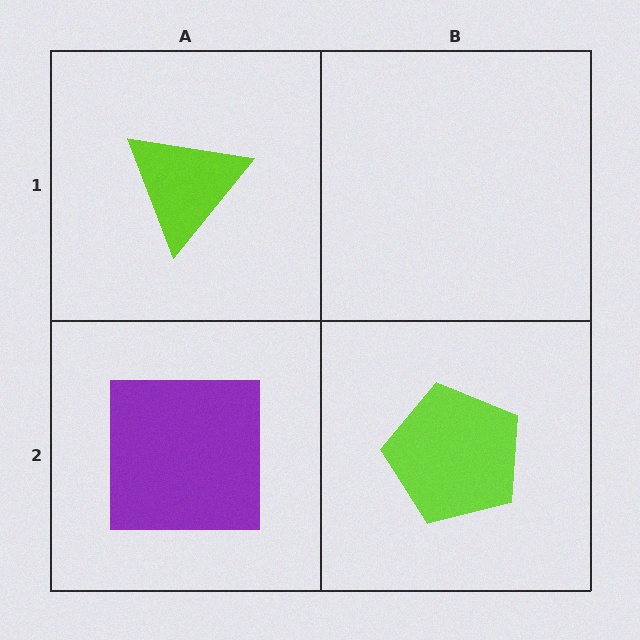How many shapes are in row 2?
2 shapes.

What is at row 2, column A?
A purple square.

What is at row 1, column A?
A lime triangle.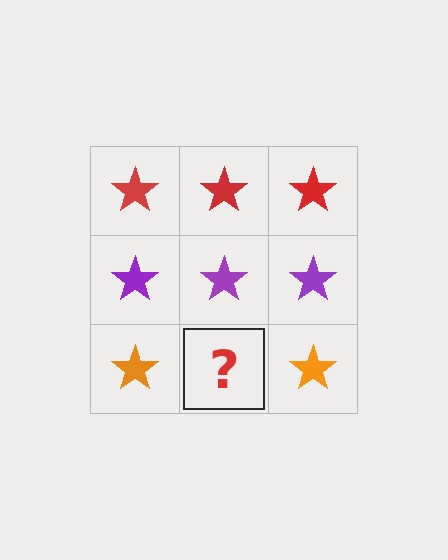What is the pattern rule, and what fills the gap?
The rule is that each row has a consistent color. The gap should be filled with an orange star.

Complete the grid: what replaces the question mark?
The question mark should be replaced with an orange star.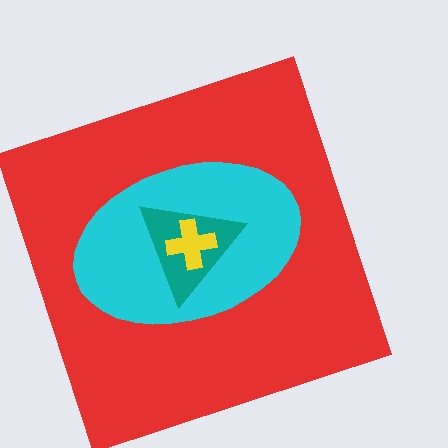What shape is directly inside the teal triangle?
The yellow cross.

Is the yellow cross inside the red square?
Yes.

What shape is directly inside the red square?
The cyan ellipse.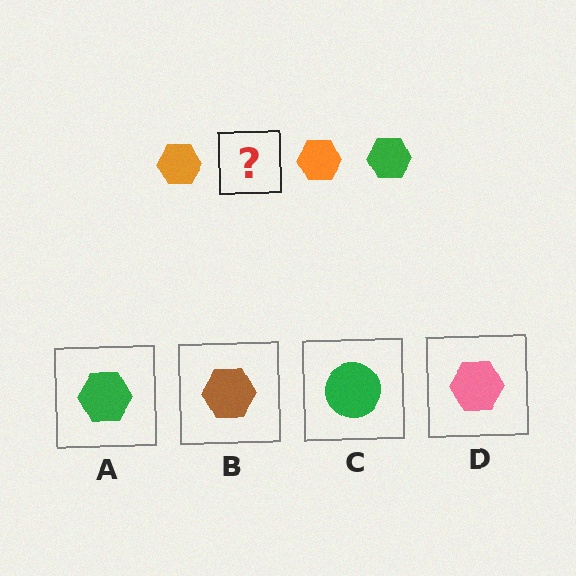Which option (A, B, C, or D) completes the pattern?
A.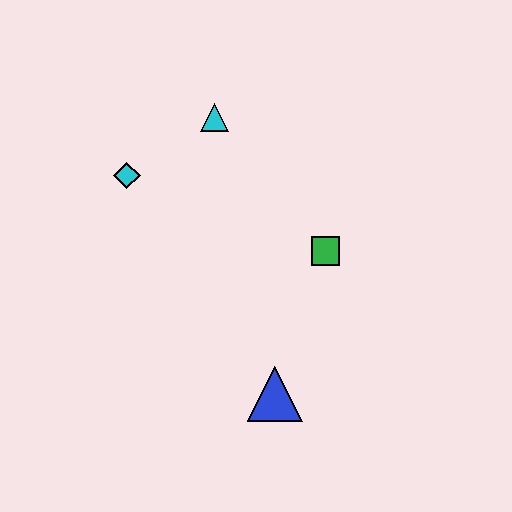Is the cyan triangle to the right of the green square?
No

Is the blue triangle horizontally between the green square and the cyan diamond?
Yes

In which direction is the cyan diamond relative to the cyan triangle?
The cyan diamond is to the left of the cyan triangle.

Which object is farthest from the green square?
The cyan diamond is farthest from the green square.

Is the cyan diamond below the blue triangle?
No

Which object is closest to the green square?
The blue triangle is closest to the green square.